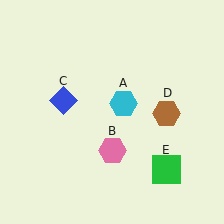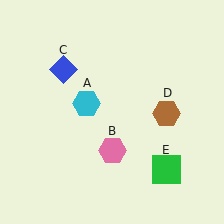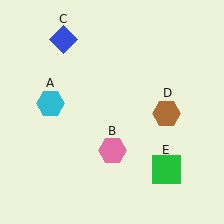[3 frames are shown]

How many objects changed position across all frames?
2 objects changed position: cyan hexagon (object A), blue diamond (object C).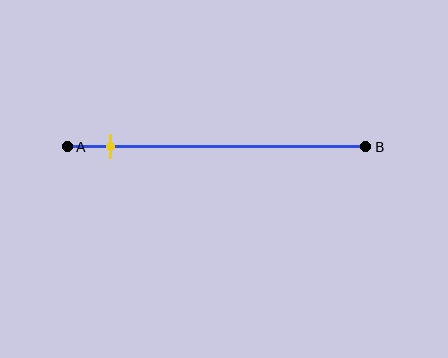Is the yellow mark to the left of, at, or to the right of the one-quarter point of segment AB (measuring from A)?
The yellow mark is to the left of the one-quarter point of segment AB.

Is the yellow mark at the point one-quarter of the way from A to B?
No, the mark is at about 15% from A, not at the 25% one-quarter point.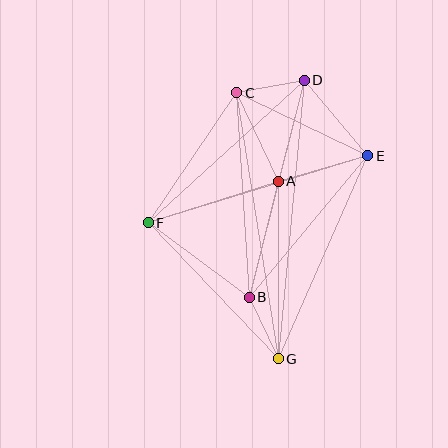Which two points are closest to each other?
Points B and G are closest to each other.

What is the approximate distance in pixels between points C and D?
The distance between C and D is approximately 69 pixels.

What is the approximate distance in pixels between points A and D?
The distance between A and D is approximately 104 pixels.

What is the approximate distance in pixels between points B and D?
The distance between B and D is approximately 224 pixels.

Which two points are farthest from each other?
Points D and G are farthest from each other.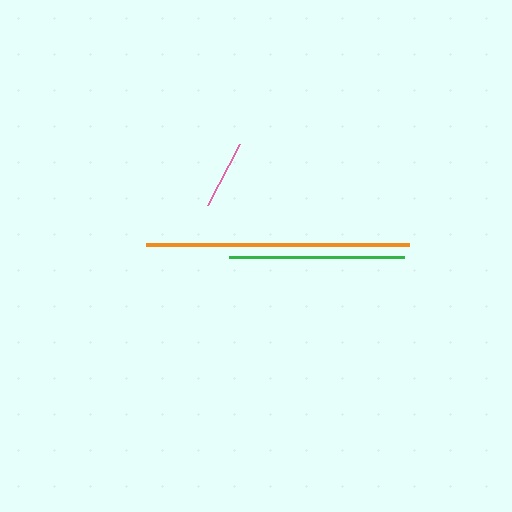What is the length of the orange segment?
The orange segment is approximately 263 pixels long.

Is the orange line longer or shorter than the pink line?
The orange line is longer than the pink line.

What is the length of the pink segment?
The pink segment is approximately 69 pixels long.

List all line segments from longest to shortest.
From longest to shortest: orange, green, pink.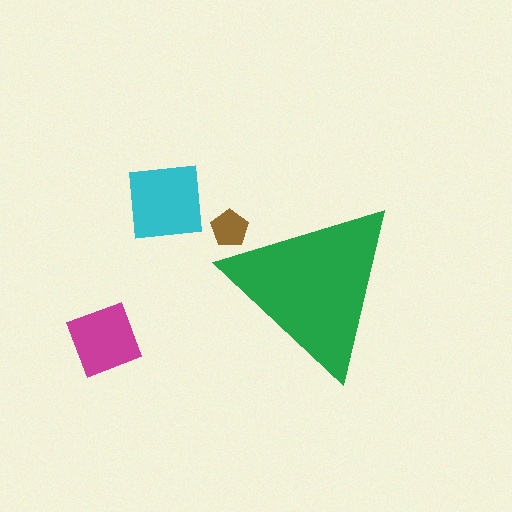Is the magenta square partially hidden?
No, the magenta square is fully visible.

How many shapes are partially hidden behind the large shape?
1 shape is partially hidden.